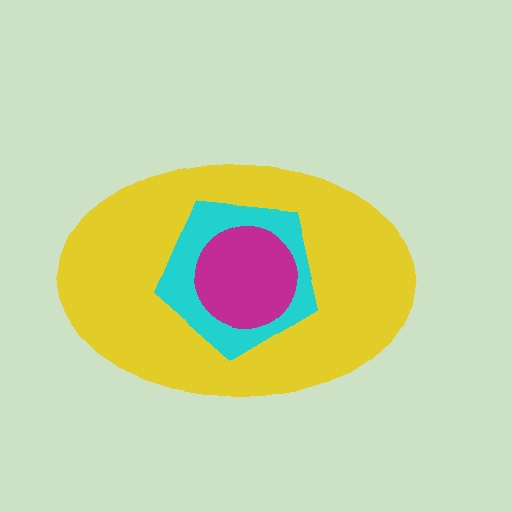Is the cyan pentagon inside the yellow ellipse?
Yes.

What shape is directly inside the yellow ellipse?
The cyan pentagon.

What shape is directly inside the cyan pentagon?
The magenta circle.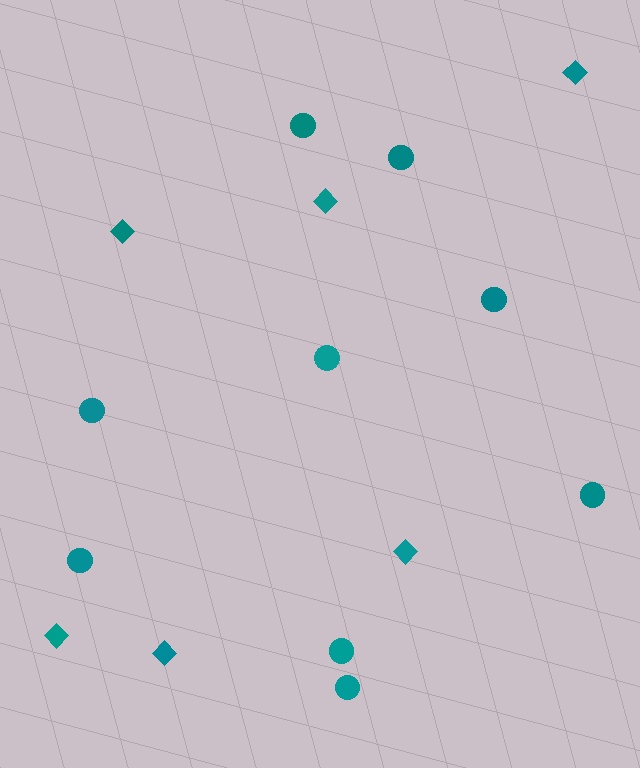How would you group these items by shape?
There are 2 groups: one group of circles (9) and one group of diamonds (6).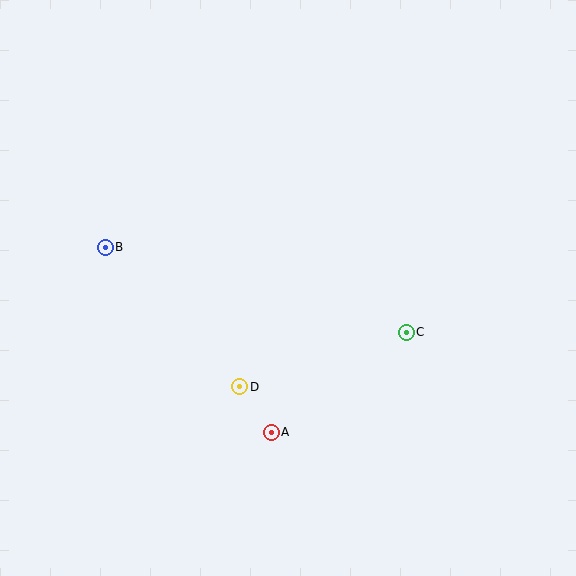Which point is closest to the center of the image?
Point D at (240, 387) is closest to the center.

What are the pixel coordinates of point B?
Point B is at (105, 247).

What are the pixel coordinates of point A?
Point A is at (271, 432).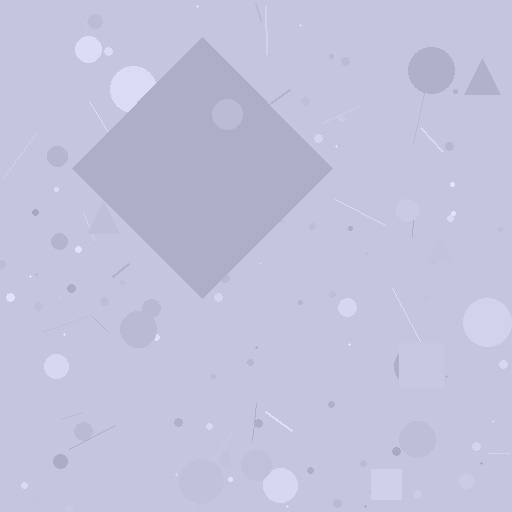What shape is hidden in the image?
A diamond is hidden in the image.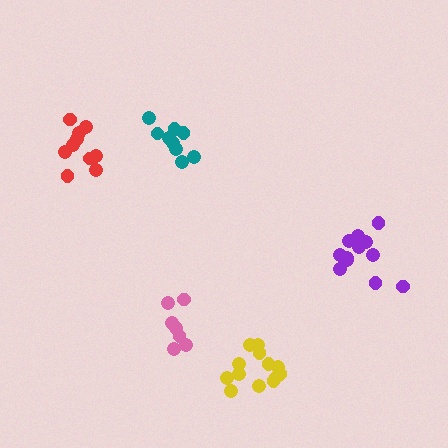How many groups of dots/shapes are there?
There are 5 groups.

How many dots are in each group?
Group 1: 12 dots, Group 2: 10 dots, Group 3: 9 dots, Group 4: 13 dots, Group 5: 7 dots (51 total).